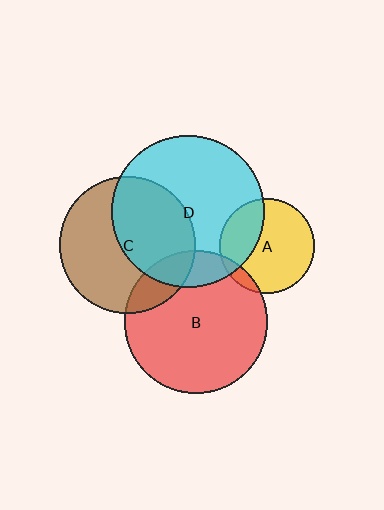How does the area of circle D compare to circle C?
Approximately 1.3 times.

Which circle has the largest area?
Circle D (cyan).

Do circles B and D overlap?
Yes.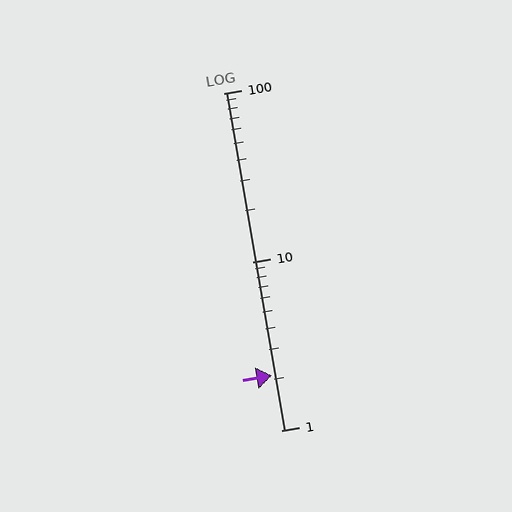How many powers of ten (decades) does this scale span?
The scale spans 2 decades, from 1 to 100.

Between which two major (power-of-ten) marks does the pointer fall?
The pointer is between 1 and 10.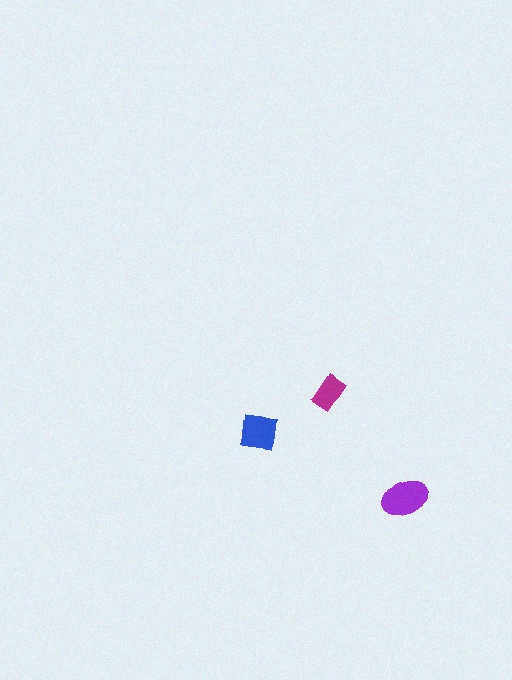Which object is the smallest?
The magenta rectangle.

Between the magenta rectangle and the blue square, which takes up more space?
The blue square.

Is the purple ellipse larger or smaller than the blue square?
Larger.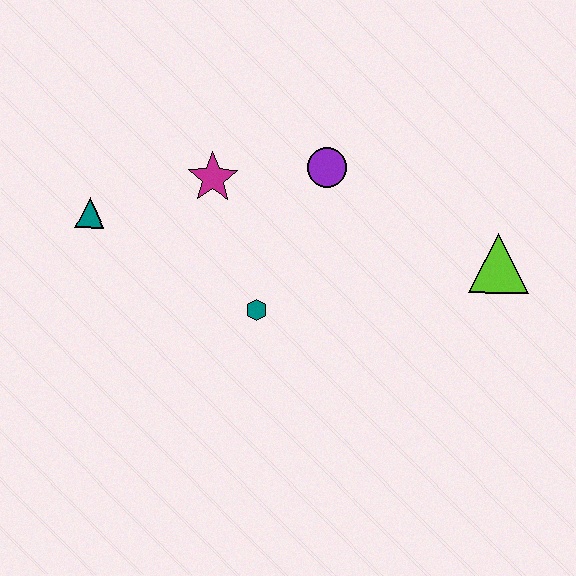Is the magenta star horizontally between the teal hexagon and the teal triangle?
Yes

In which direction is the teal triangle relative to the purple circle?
The teal triangle is to the left of the purple circle.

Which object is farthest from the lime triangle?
The teal triangle is farthest from the lime triangle.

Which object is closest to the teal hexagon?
The magenta star is closest to the teal hexagon.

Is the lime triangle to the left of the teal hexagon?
No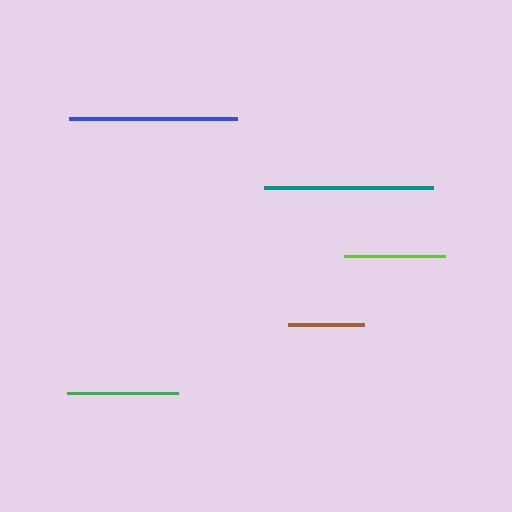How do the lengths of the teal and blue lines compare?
The teal and blue lines are approximately the same length.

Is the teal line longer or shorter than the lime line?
The teal line is longer than the lime line.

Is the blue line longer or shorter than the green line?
The blue line is longer than the green line.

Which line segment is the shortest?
The brown line is the shortest at approximately 76 pixels.